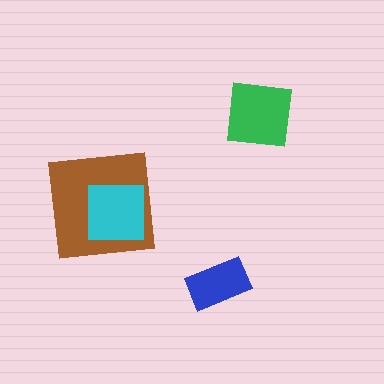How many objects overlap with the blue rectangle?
0 objects overlap with the blue rectangle.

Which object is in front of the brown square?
The cyan square is in front of the brown square.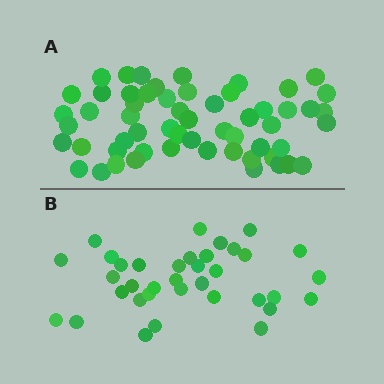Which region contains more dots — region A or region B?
Region A (the top region) has more dots.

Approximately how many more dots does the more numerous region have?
Region A has approximately 20 more dots than region B.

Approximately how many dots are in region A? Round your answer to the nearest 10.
About 60 dots. (The exact count is 57, which rounds to 60.)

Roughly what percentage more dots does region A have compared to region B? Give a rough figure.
About 60% more.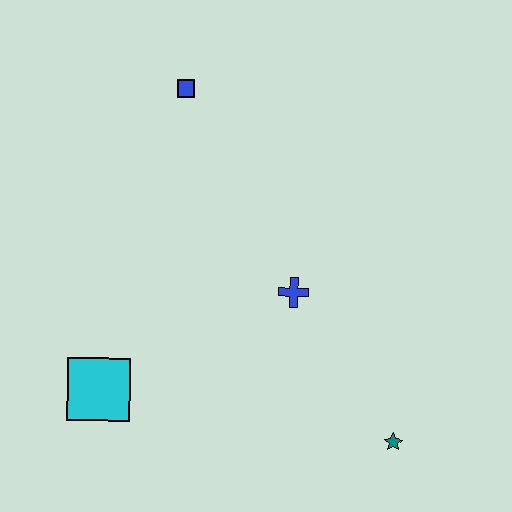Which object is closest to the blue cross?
The teal star is closest to the blue cross.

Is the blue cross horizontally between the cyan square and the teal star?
Yes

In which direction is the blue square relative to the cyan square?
The blue square is above the cyan square.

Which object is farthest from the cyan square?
The blue square is farthest from the cyan square.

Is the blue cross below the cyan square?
No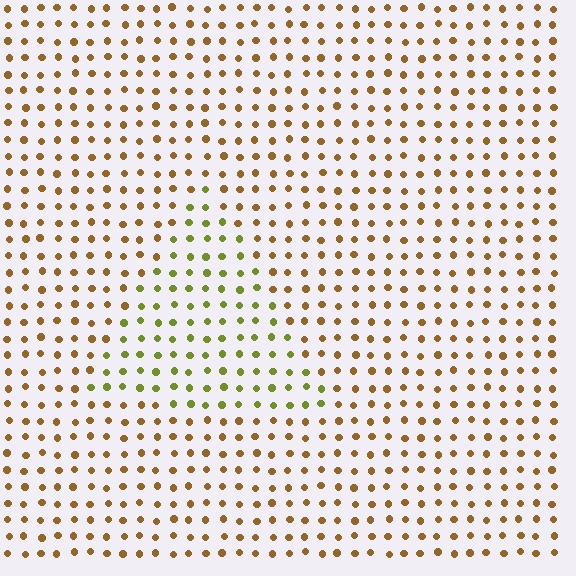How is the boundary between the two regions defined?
The boundary is defined purely by a slight shift in hue (about 43 degrees). Spacing, size, and orientation are identical on both sides.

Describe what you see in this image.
The image is filled with small brown elements in a uniform arrangement. A triangle-shaped region is visible where the elements are tinted to a slightly different hue, forming a subtle color boundary.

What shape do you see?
I see a triangle.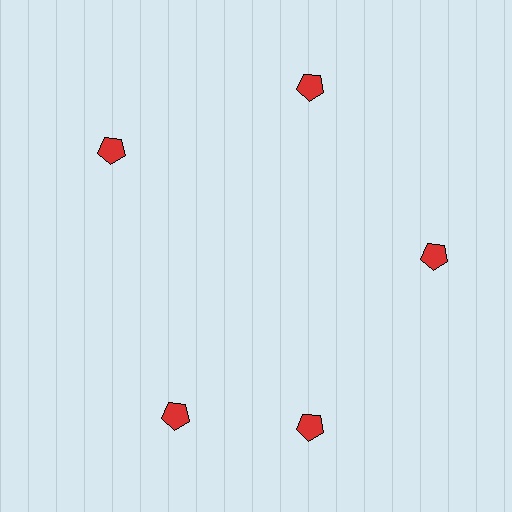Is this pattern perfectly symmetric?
No. The 5 red pentagons are arranged in a ring, but one element near the 8 o'clock position is rotated out of alignment along the ring, breaking the 5-fold rotational symmetry.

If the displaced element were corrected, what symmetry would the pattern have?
It would have 5-fold rotational symmetry — the pattern would map onto itself every 72 degrees.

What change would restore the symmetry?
The symmetry would be restored by rotating it back into even spacing with its neighbors so that all 5 pentagons sit at equal angles and equal distance from the center.